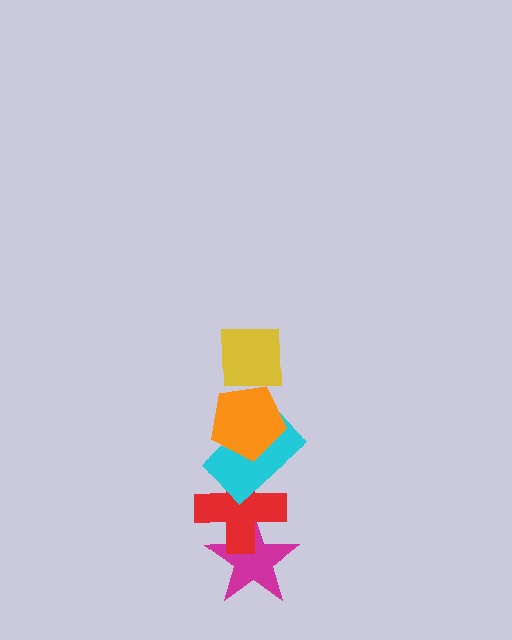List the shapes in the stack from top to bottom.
From top to bottom: the yellow square, the orange pentagon, the cyan rectangle, the red cross, the magenta star.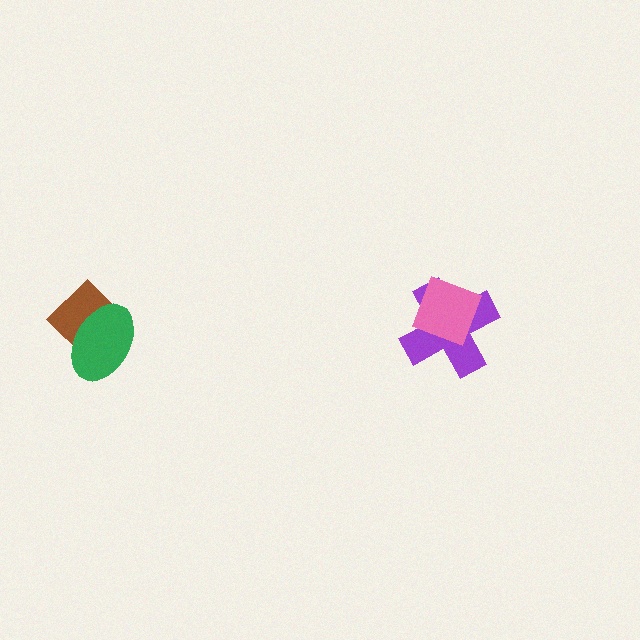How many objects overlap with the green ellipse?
1 object overlaps with the green ellipse.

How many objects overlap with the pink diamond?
1 object overlaps with the pink diamond.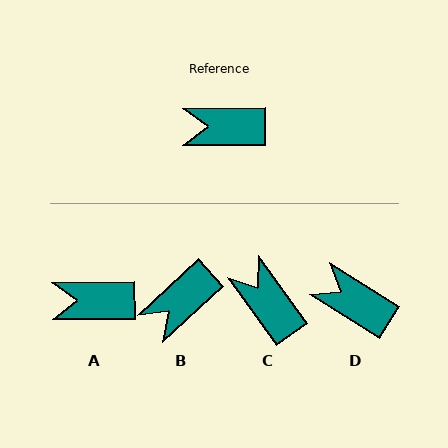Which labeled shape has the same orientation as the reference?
A.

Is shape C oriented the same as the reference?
No, it is off by about 55 degrees.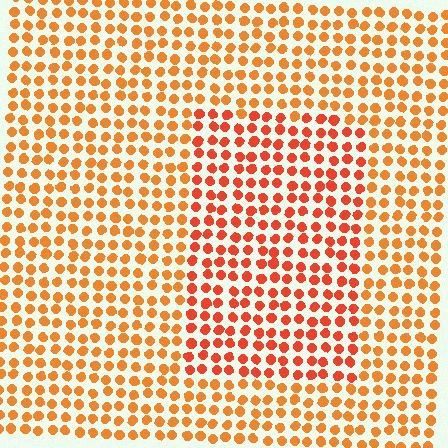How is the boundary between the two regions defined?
The boundary is defined purely by a slight shift in hue (about 21 degrees). Spacing, size, and orientation are identical on both sides.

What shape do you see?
I see a rectangle.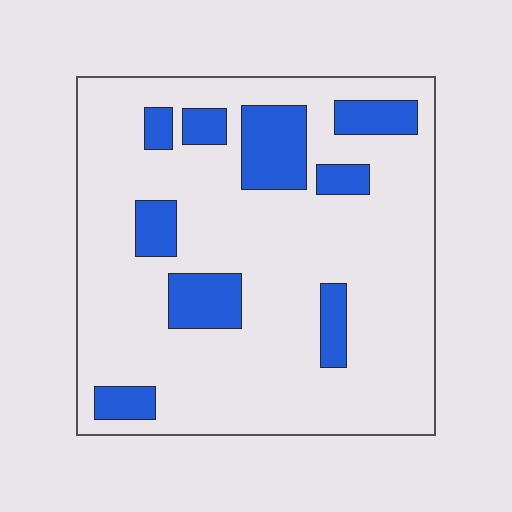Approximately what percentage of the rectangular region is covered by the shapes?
Approximately 20%.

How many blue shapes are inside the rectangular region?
9.